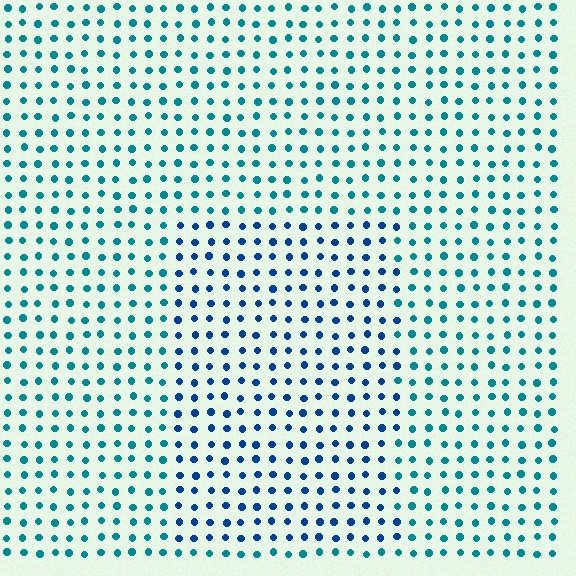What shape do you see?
I see a rectangle.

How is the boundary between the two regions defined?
The boundary is defined purely by a slight shift in hue (about 31 degrees). Spacing, size, and orientation are identical on both sides.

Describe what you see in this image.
The image is filled with small teal elements in a uniform arrangement. A rectangle-shaped region is visible where the elements are tinted to a slightly different hue, forming a subtle color boundary.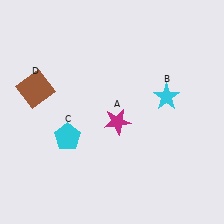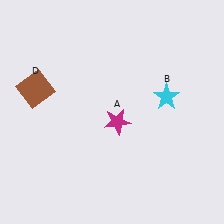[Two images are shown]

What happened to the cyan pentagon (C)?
The cyan pentagon (C) was removed in Image 2. It was in the bottom-left area of Image 1.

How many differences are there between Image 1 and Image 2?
There is 1 difference between the two images.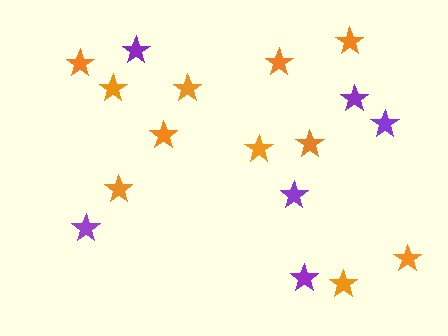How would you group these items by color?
There are 2 groups: one group of purple stars (6) and one group of orange stars (11).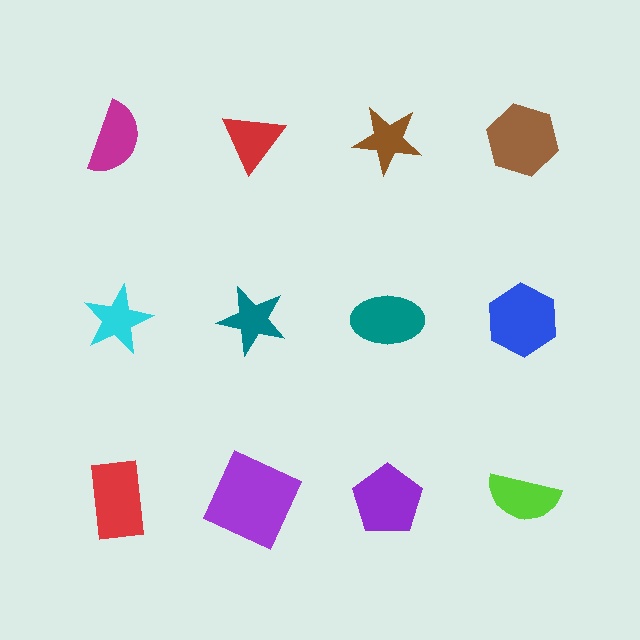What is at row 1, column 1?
A magenta semicircle.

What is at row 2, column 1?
A cyan star.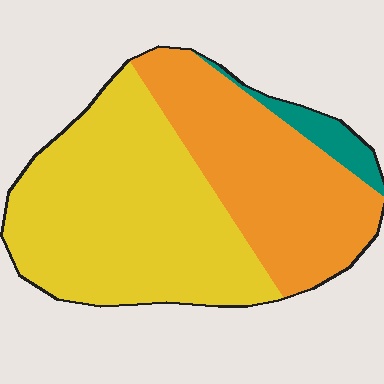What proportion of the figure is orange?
Orange takes up about three eighths (3/8) of the figure.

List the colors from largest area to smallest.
From largest to smallest: yellow, orange, teal.